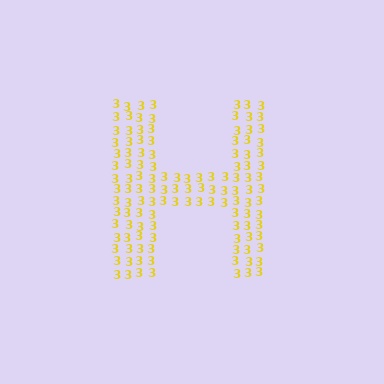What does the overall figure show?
The overall figure shows the letter H.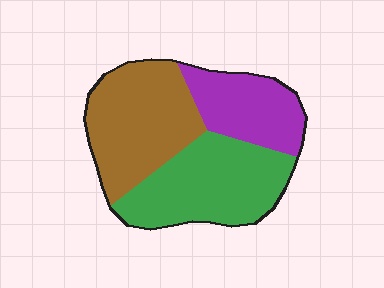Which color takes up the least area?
Purple, at roughly 25%.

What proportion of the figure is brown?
Brown covers 38% of the figure.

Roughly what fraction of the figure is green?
Green covers about 40% of the figure.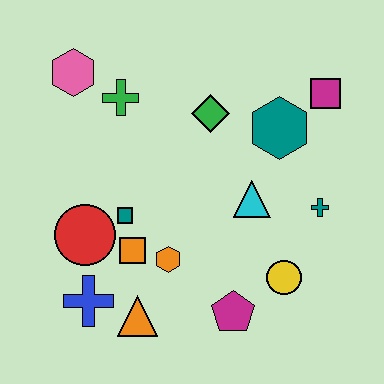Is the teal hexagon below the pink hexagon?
Yes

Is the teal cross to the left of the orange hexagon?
No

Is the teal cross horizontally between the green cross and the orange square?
No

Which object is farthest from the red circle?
The magenta square is farthest from the red circle.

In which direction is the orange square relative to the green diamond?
The orange square is below the green diamond.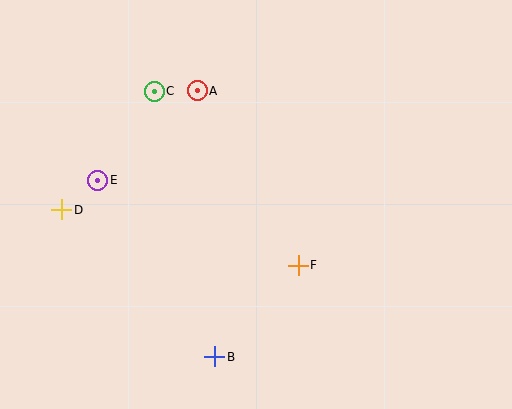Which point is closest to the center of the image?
Point F at (298, 265) is closest to the center.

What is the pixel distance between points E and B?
The distance between E and B is 212 pixels.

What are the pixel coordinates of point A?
Point A is at (197, 91).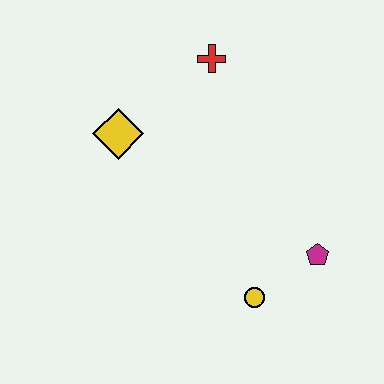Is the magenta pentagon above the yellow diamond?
No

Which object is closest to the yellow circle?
The magenta pentagon is closest to the yellow circle.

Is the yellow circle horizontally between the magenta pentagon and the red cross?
Yes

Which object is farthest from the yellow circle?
The red cross is farthest from the yellow circle.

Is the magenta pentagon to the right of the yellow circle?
Yes